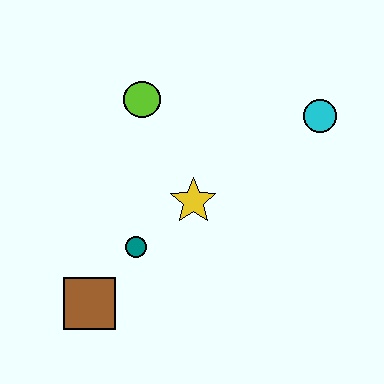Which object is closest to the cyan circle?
The yellow star is closest to the cyan circle.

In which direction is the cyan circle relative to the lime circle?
The cyan circle is to the right of the lime circle.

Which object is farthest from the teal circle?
The cyan circle is farthest from the teal circle.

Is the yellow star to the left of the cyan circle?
Yes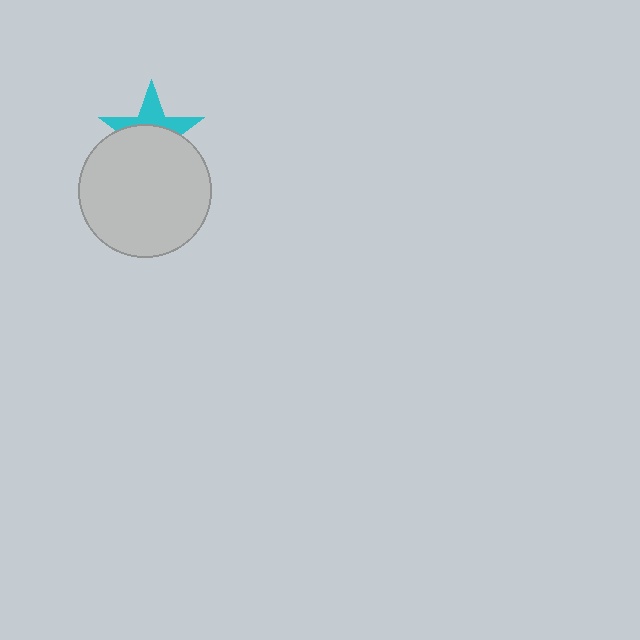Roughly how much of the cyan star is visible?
A small part of it is visible (roughly 39%).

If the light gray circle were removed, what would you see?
You would see the complete cyan star.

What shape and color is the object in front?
The object in front is a light gray circle.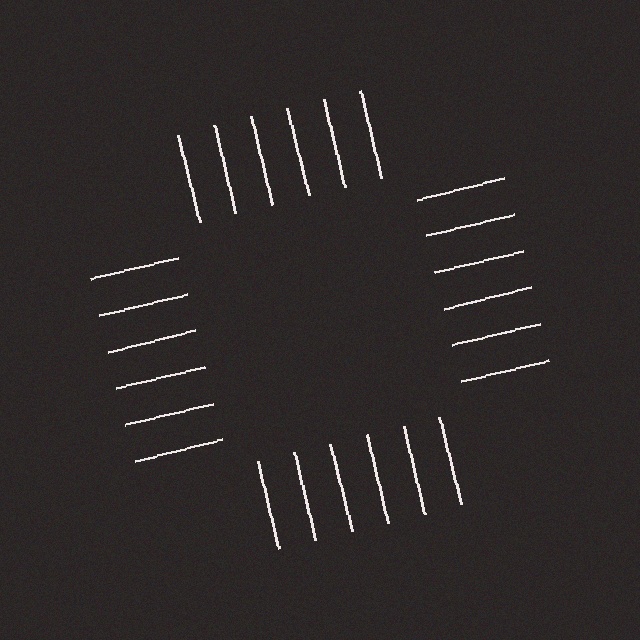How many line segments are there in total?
24 — 6 along each of the 4 edges.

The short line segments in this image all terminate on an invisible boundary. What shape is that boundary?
An illusory square — the line segments terminate on its edges but no continuous stroke is drawn.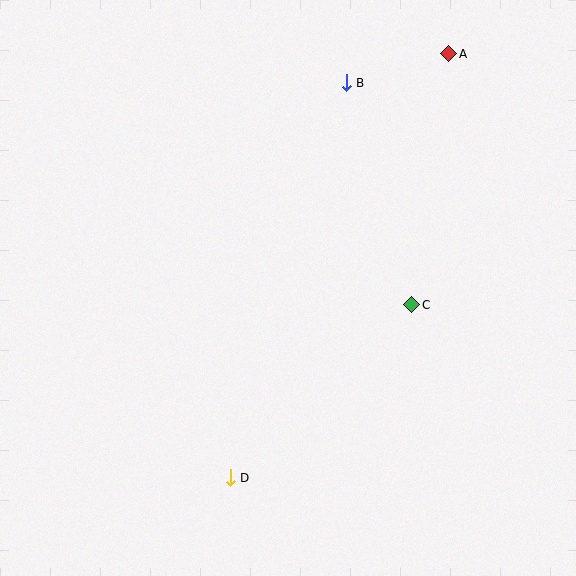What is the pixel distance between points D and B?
The distance between D and B is 411 pixels.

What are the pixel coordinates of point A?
Point A is at (449, 54).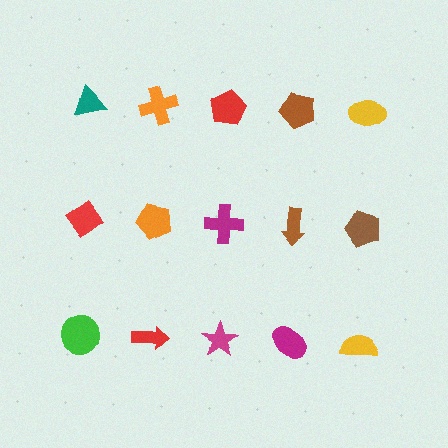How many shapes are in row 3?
5 shapes.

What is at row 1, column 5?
A yellow ellipse.